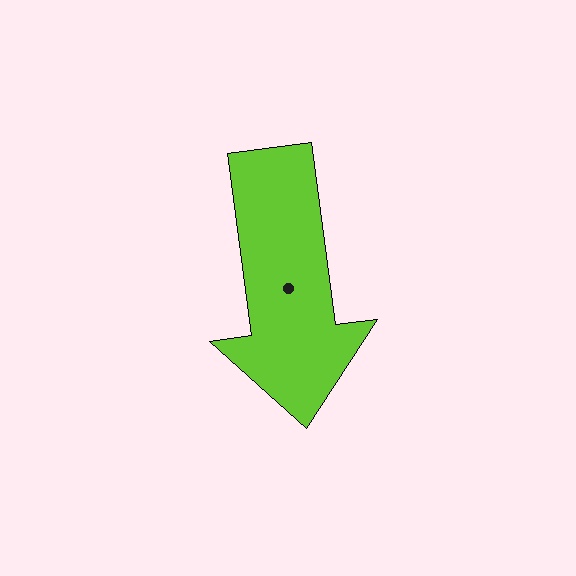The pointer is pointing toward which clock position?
Roughly 6 o'clock.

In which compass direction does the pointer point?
South.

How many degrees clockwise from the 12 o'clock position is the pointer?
Approximately 173 degrees.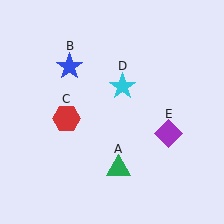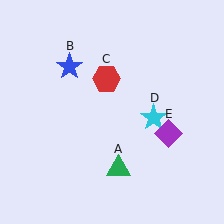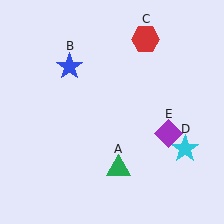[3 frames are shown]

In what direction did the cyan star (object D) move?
The cyan star (object D) moved down and to the right.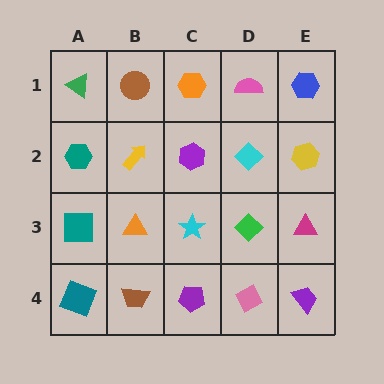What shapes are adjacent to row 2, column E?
A blue hexagon (row 1, column E), a magenta triangle (row 3, column E), a cyan diamond (row 2, column D).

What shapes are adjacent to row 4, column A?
A teal square (row 3, column A), a brown trapezoid (row 4, column B).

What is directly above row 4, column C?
A cyan star.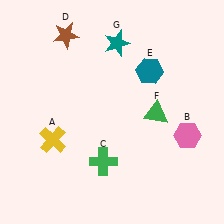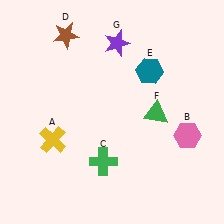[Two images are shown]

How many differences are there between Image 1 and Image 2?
There is 1 difference between the two images.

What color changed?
The star (G) changed from teal in Image 1 to purple in Image 2.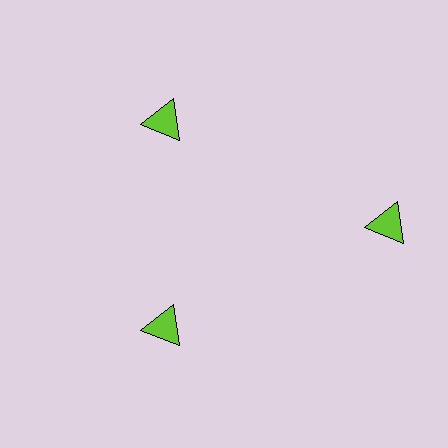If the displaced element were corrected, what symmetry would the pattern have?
It would have 3-fold rotational symmetry — the pattern would map onto itself every 120 degrees.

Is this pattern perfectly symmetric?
No. The 3 lime triangles are arranged in a ring, but one element near the 3 o'clock position is pushed outward from the center, breaking the 3-fold rotational symmetry.